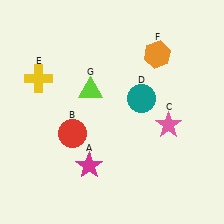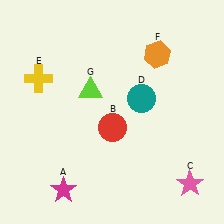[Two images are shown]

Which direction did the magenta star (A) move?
The magenta star (A) moved left.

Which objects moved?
The objects that moved are: the magenta star (A), the red circle (B), the pink star (C).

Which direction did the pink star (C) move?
The pink star (C) moved down.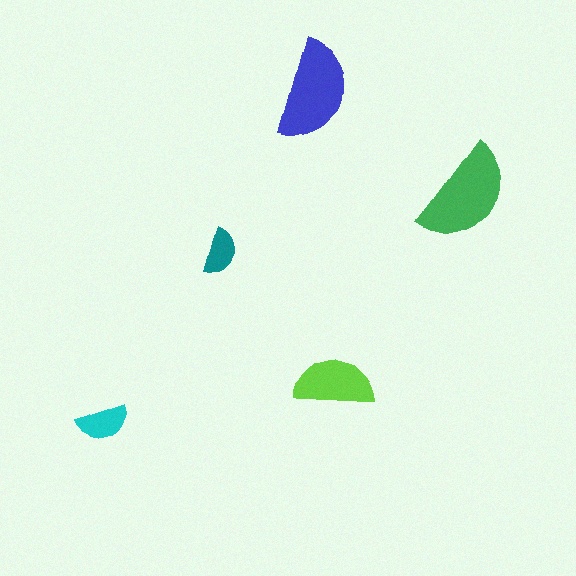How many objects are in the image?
There are 5 objects in the image.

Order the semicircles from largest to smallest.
the green one, the blue one, the lime one, the cyan one, the teal one.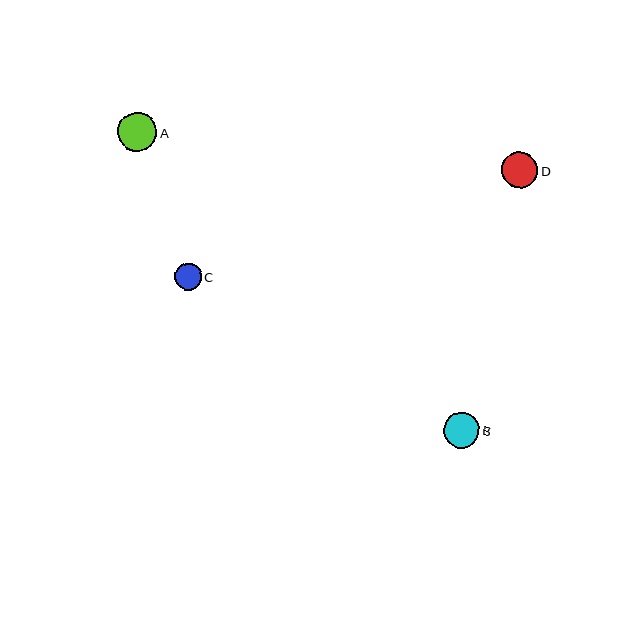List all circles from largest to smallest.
From largest to smallest: A, D, B, C.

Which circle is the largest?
Circle A is the largest with a size of approximately 39 pixels.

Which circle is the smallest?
Circle C is the smallest with a size of approximately 27 pixels.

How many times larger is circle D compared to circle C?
Circle D is approximately 1.3 times the size of circle C.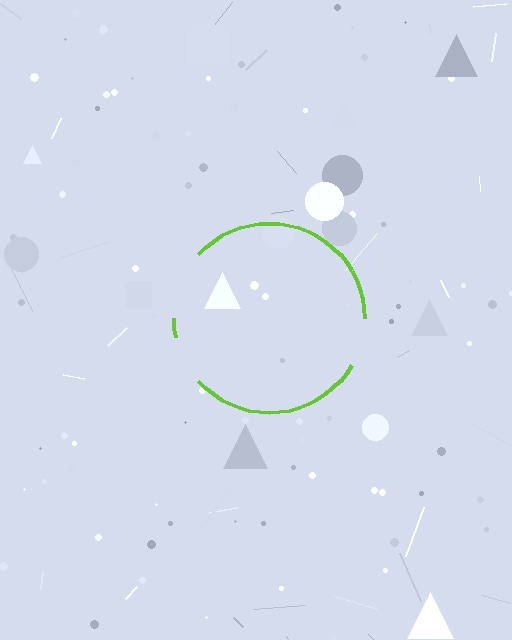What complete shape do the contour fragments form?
The contour fragments form a circle.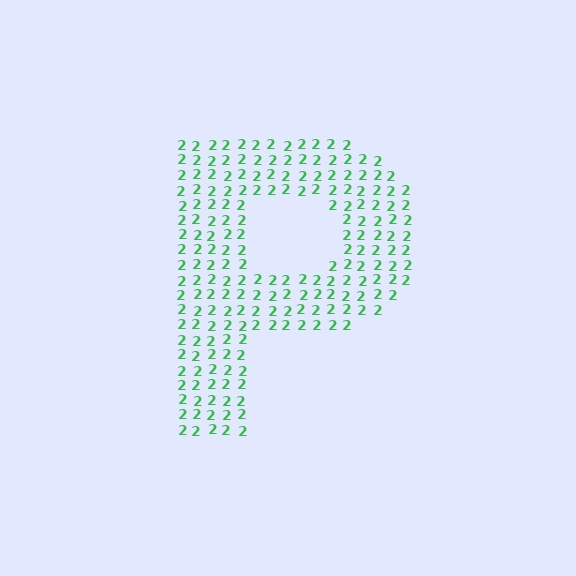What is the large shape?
The large shape is the letter P.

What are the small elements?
The small elements are digit 2's.